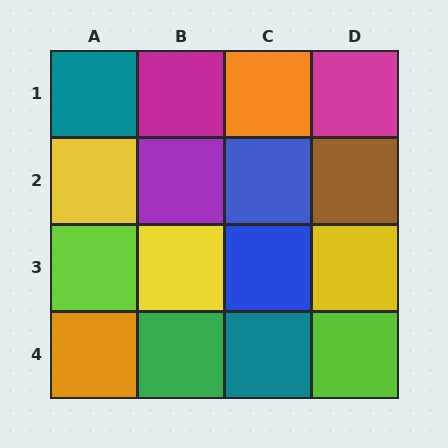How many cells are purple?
1 cell is purple.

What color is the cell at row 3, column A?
Lime.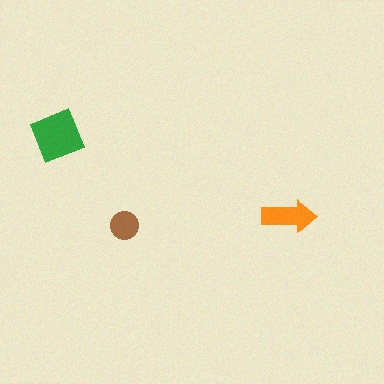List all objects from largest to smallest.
The green diamond, the orange arrow, the brown circle.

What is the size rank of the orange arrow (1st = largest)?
2nd.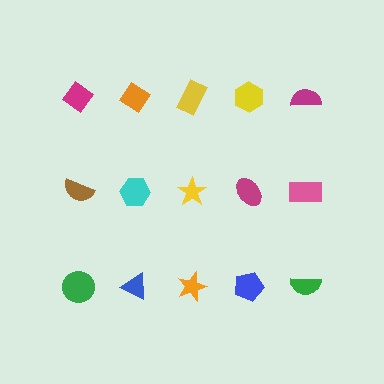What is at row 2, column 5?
A pink rectangle.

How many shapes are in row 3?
5 shapes.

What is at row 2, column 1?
A brown semicircle.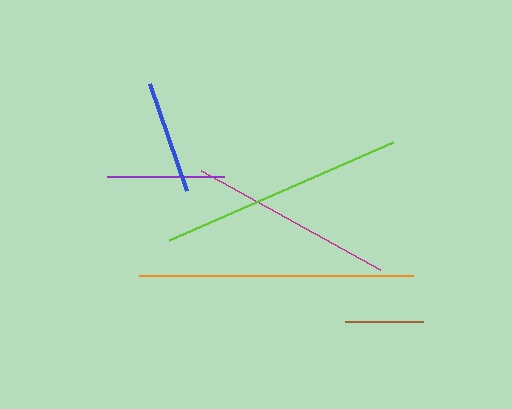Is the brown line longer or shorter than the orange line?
The orange line is longer than the brown line.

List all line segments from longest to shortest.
From longest to shortest: orange, lime, magenta, purple, blue, brown.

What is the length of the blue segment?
The blue segment is approximately 113 pixels long.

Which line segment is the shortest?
The brown line is the shortest at approximately 79 pixels.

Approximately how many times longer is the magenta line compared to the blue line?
The magenta line is approximately 1.8 times the length of the blue line.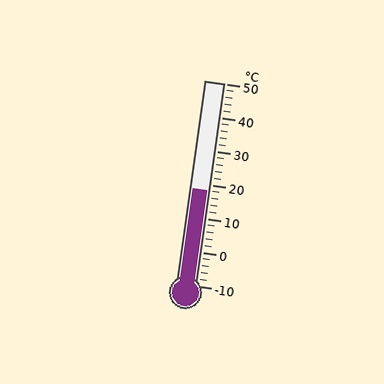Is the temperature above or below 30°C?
The temperature is below 30°C.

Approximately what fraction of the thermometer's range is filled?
The thermometer is filled to approximately 45% of its range.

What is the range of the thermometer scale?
The thermometer scale ranges from -10°C to 50°C.